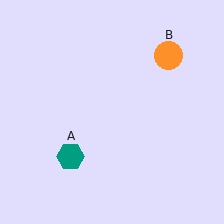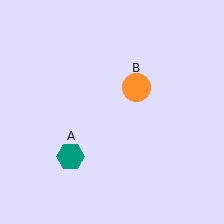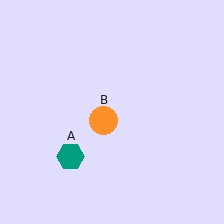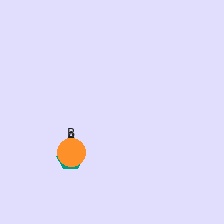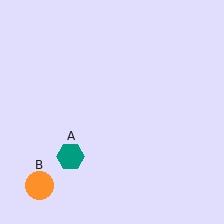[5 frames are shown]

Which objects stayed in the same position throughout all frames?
Teal hexagon (object A) remained stationary.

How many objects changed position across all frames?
1 object changed position: orange circle (object B).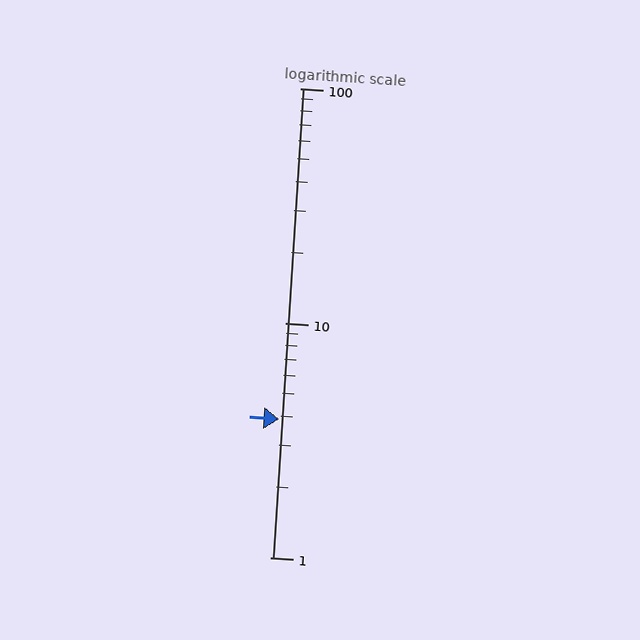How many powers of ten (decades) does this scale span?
The scale spans 2 decades, from 1 to 100.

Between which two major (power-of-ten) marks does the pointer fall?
The pointer is between 1 and 10.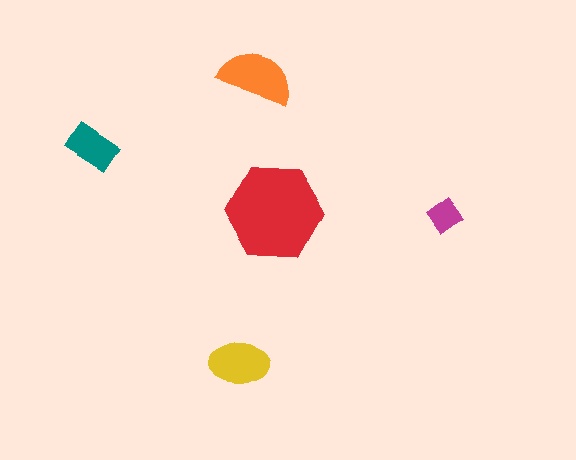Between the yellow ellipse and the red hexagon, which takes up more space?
The red hexagon.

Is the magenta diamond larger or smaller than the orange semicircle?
Smaller.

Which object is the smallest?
The magenta diamond.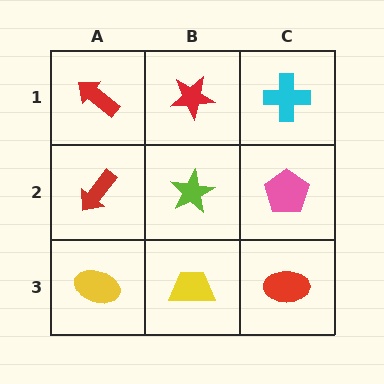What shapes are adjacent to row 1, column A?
A red arrow (row 2, column A), a red star (row 1, column B).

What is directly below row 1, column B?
A lime star.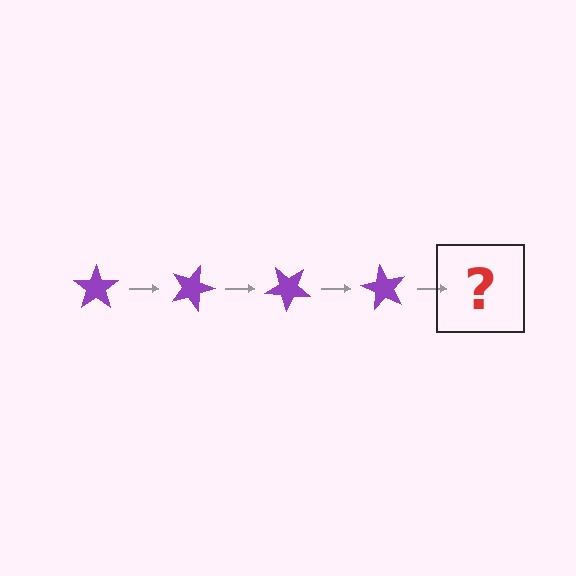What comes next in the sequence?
The next element should be a purple star rotated 80 degrees.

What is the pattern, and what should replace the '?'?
The pattern is that the star rotates 20 degrees each step. The '?' should be a purple star rotated 80 degrees.